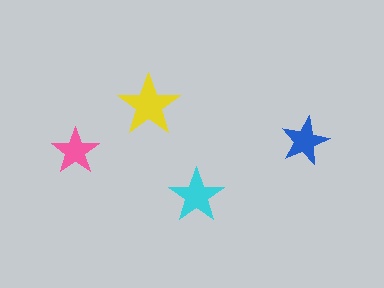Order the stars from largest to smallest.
the yellow one, the cyan one, the blue one, the pink one.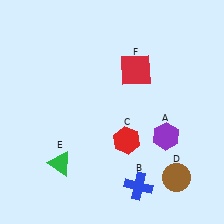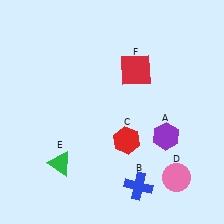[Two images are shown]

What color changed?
The circle (D) changed from brown in Image 1 to pink in Image 2.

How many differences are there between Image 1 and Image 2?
There is 1 difference between the two images.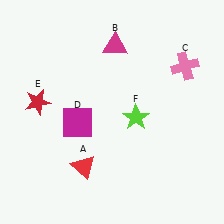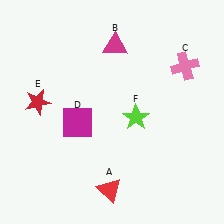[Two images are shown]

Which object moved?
The red triangle (A) moved right.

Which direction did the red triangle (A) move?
The red triangle (A) moved right.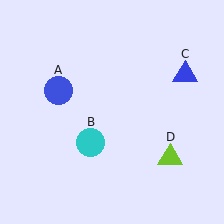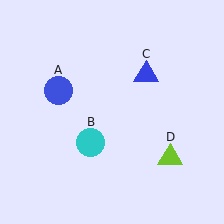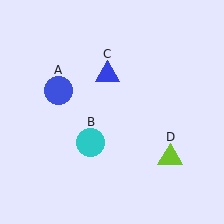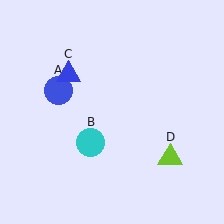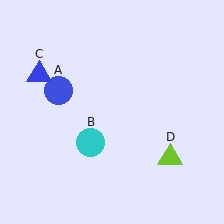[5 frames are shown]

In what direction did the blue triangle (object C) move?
The blue triangle (object C) moved left.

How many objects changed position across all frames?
1 object changed position: blue triangle (object C).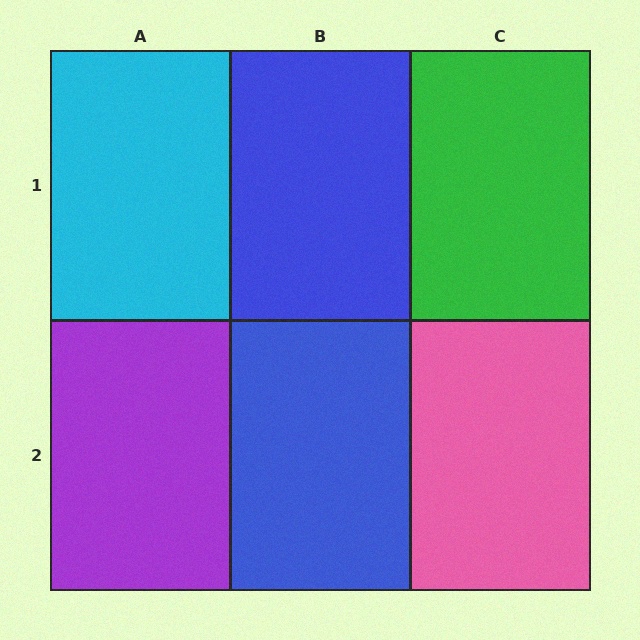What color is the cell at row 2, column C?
Pink.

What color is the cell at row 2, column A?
Purple.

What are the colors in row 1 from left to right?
Cyan, blue, green.